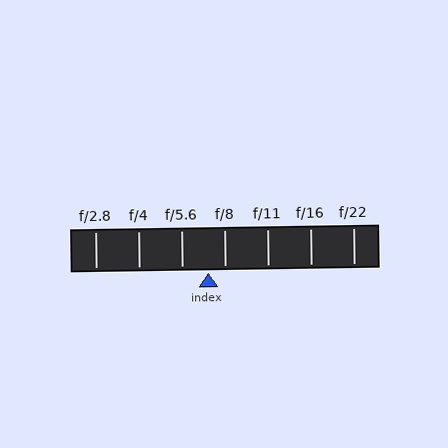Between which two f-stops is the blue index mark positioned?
The index mark is between f/5.6 and f/8.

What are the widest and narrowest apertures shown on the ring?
The widest aperture shown is f/2.8 and the narrowest is f/22.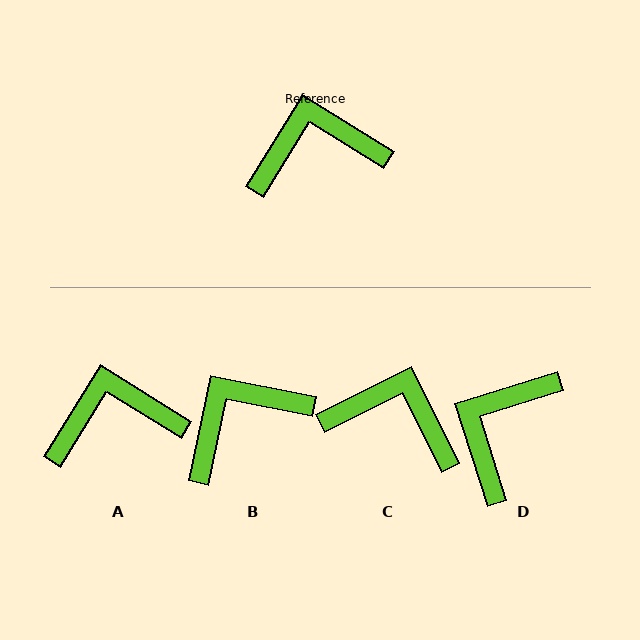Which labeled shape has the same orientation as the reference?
A.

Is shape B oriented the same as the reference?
No, it is off by about 20 degrees.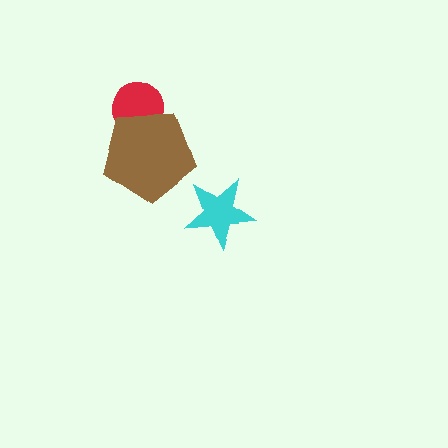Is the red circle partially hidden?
Yes, it is partially covered by another shape.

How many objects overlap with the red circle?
1 object overlaps with the red circle.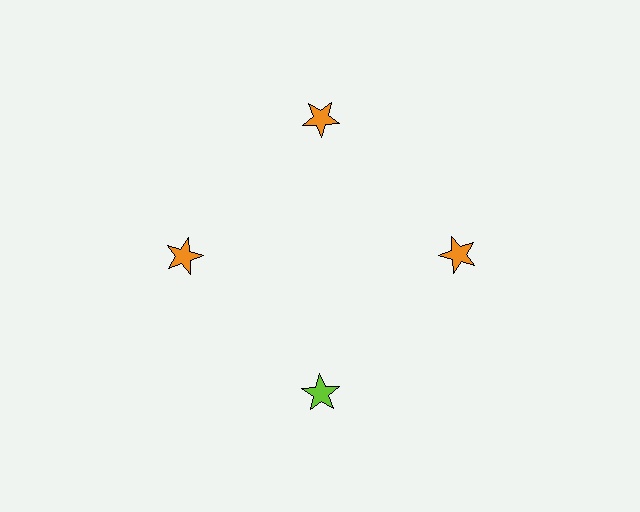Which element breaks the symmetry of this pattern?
The lime star at roughly the 6 o'clock position breaks the symmetry. All other shapes are orange stars.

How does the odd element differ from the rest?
It has a different color: lime instead of orange.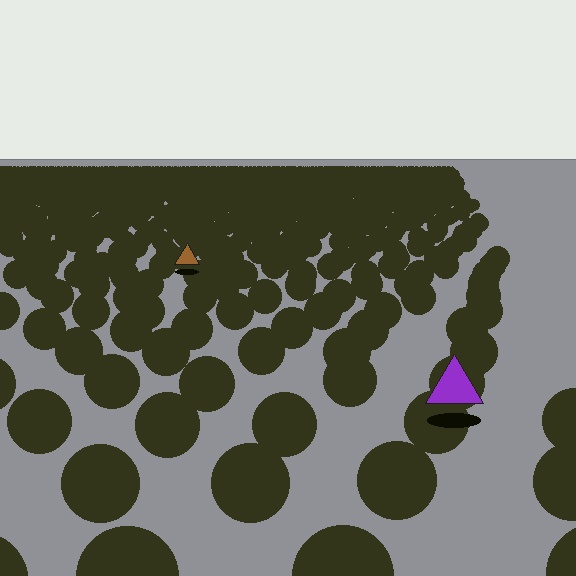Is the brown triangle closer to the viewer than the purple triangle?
No. The purple triangle is closer — you can tell from the texture gradient: the ground texture is coarser near it.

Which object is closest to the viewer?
The purple triangle is closest. The texture marks near it are larger and more spread out.